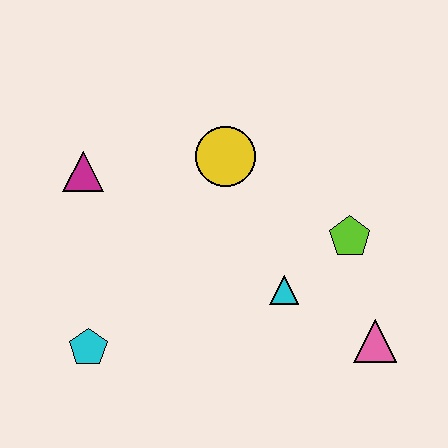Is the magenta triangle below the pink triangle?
No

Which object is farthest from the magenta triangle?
The pink triangle is farthest from the magenta triangle.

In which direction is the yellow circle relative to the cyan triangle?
The yellow circle is above the cyan triangle.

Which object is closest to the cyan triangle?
The lime pentagon is closest to the cyan triangle.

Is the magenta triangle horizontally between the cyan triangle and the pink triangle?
No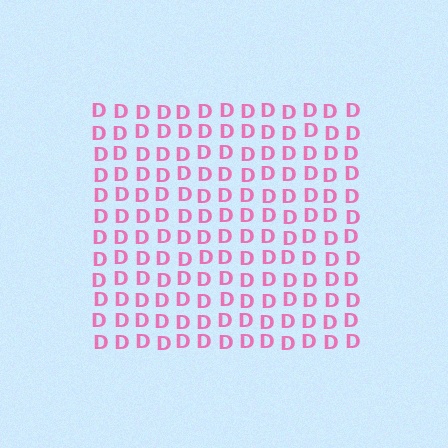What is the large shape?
The large shape is a square.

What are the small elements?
The small elements are letter D's.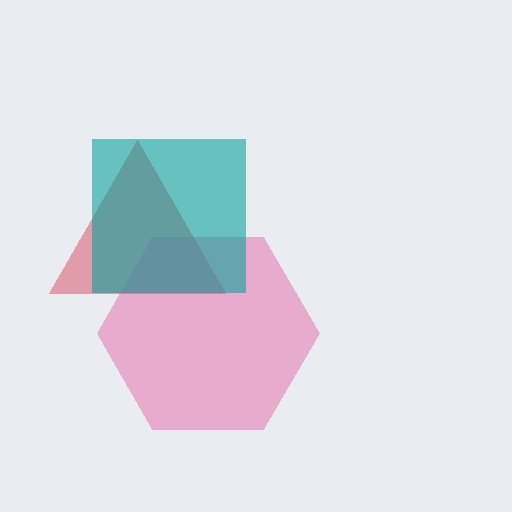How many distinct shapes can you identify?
There are 3 distinct shapes: a red triangle, a pink hexagon, a teal square.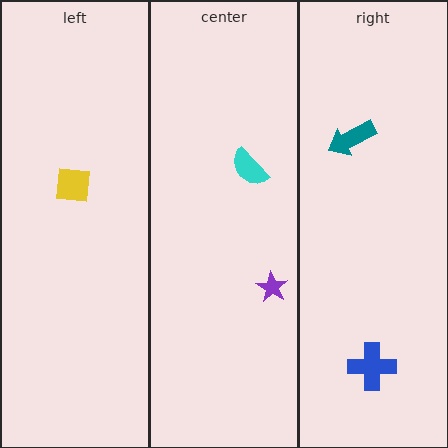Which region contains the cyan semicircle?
The center region.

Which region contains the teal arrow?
The right region.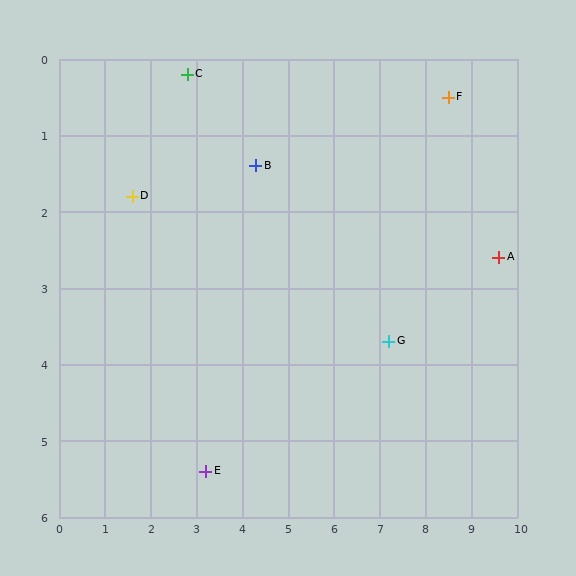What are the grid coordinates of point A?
Point A is at approximately (9.6, 2.6).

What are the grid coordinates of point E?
Point E is at approximately (3.2, 5.4).